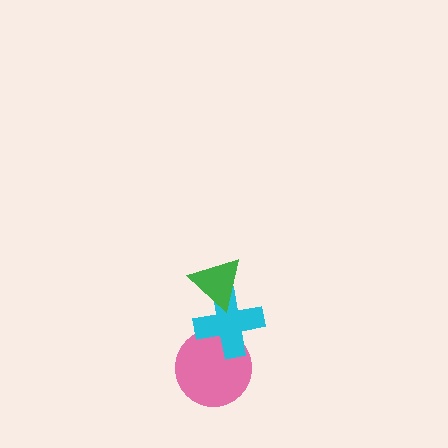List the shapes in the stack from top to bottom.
From top to bottom: the green triangle, the cyan cross, the pink circle.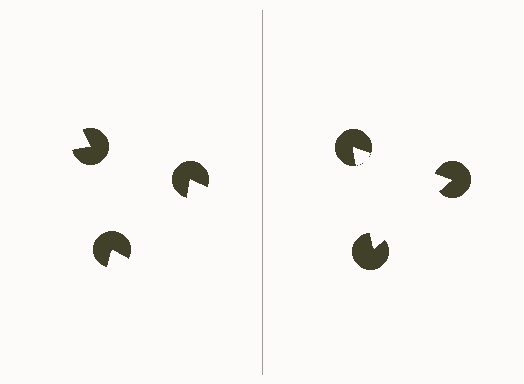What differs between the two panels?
The pac-man discs are positioned identically on both sides; only the wedge orientations differ. On the right they align to a triangle; on the left they are misaligned.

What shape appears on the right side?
An illusory triangle.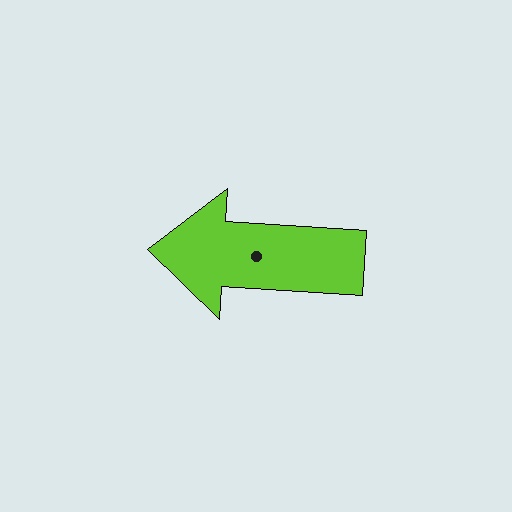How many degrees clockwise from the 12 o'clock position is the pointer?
Approximately 274 degrees.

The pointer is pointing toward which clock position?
Roughly 9 o'clock.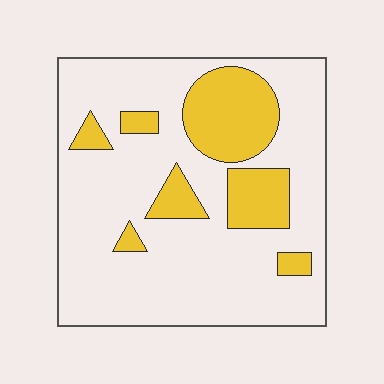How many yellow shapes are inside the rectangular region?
7.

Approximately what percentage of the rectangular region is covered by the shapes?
Approximately 25%.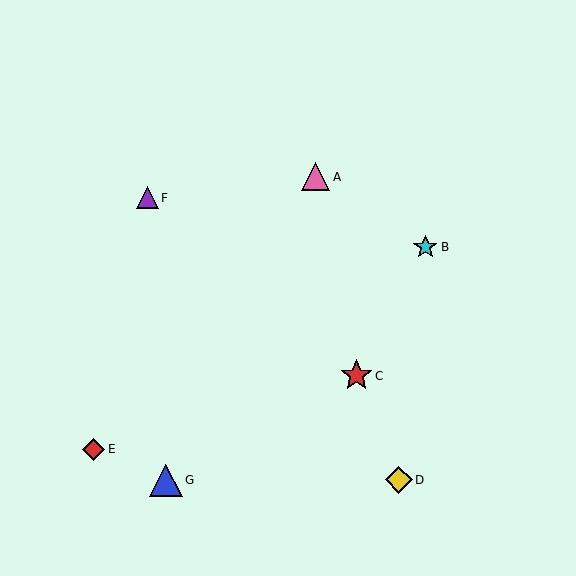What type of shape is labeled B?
Shape B is a cyan star.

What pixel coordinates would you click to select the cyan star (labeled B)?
Click at (425, 247) to select the cyan star B.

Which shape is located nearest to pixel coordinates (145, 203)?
The purple triangle (labeled F) at (147, 198) is nearest to that location.